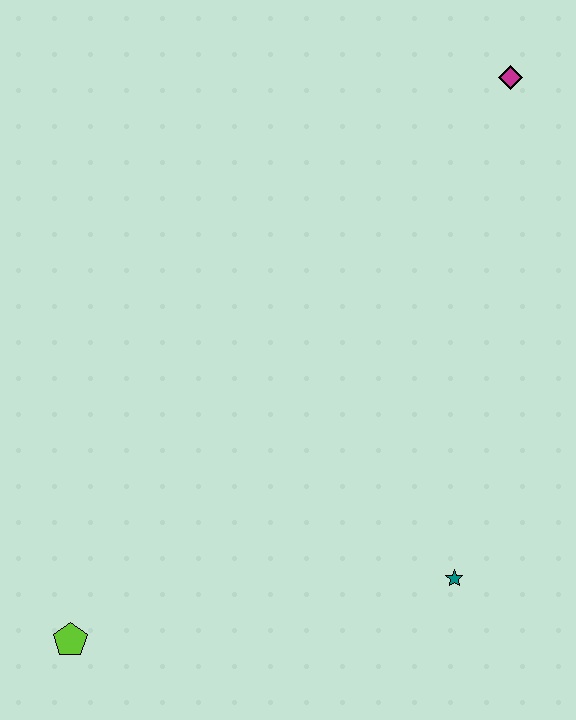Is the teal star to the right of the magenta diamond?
No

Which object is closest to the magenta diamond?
The teal star is closest to the magenta diamond.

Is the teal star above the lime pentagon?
Yes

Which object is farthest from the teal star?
The magenta diamond is farthest from the teal star.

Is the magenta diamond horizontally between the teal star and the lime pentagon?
No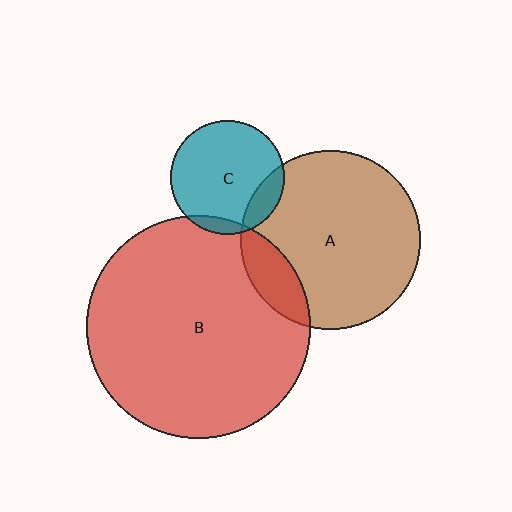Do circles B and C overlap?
Yes.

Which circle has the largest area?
Circle B (red).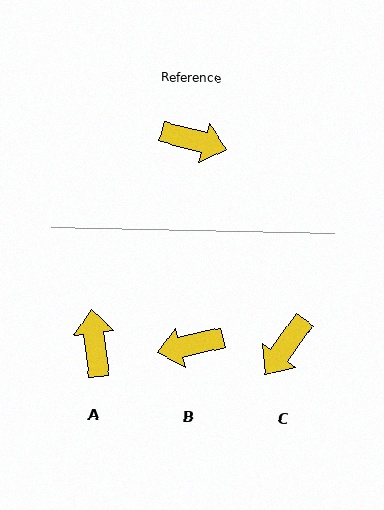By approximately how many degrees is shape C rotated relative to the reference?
Approximately 111 degrees clockwise.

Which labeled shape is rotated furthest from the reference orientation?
B, about 152 degrees away.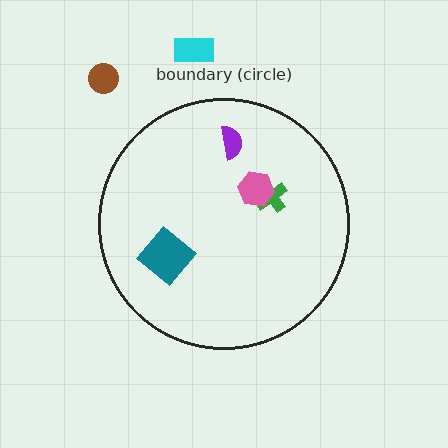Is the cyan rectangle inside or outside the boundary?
Outside.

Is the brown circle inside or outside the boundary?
Outside.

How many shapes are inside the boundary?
4 inside, 2 outside.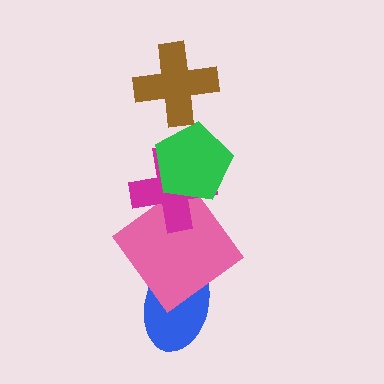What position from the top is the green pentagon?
The green pentagon is 2nd from the top.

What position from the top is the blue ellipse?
The blue ellipse is 5th from the top.